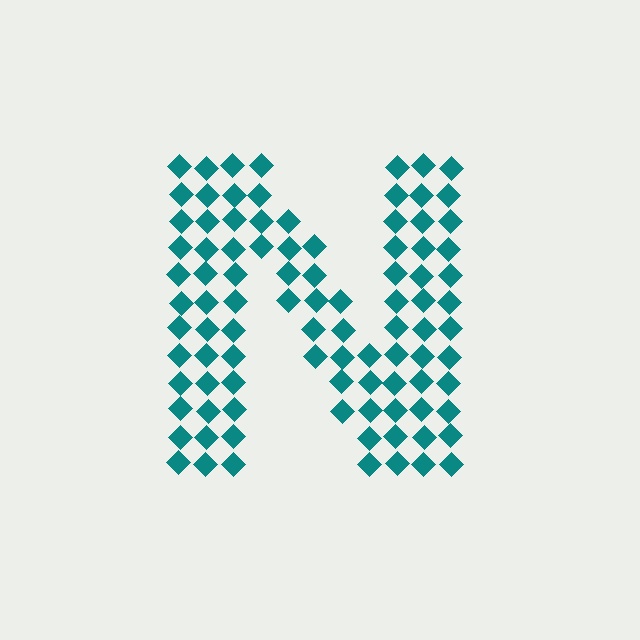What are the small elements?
The small elements are diamonds.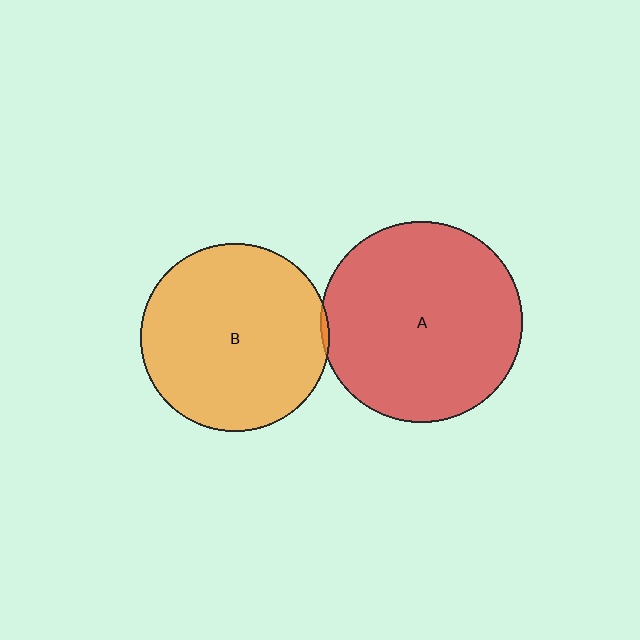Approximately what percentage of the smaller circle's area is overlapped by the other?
Approximately 5%.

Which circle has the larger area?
Circle A (red).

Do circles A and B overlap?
Yes.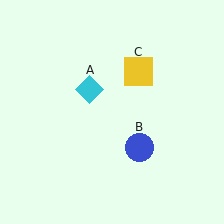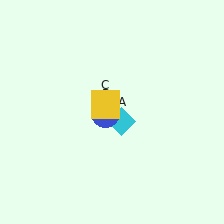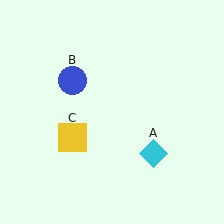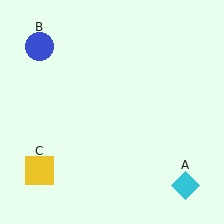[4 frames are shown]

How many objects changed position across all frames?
3 objects changed position: cyan diamond (object A), blue circle (object B), yellow square (object C).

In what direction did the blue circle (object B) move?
The blue circle (object B) moved up and to the left.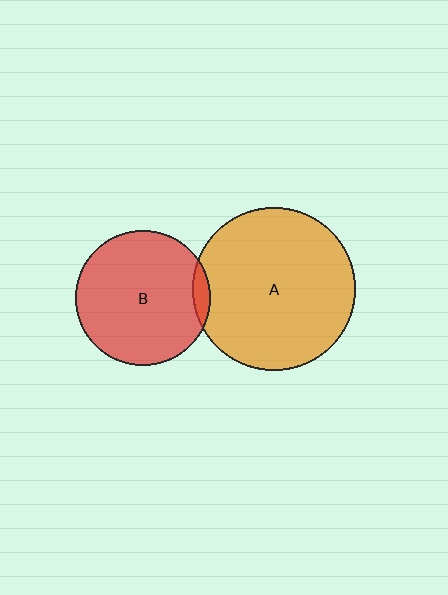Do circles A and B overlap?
Yes.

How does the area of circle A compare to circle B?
Approximately 1.5 times.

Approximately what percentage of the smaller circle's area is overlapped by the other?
Approximately 5%.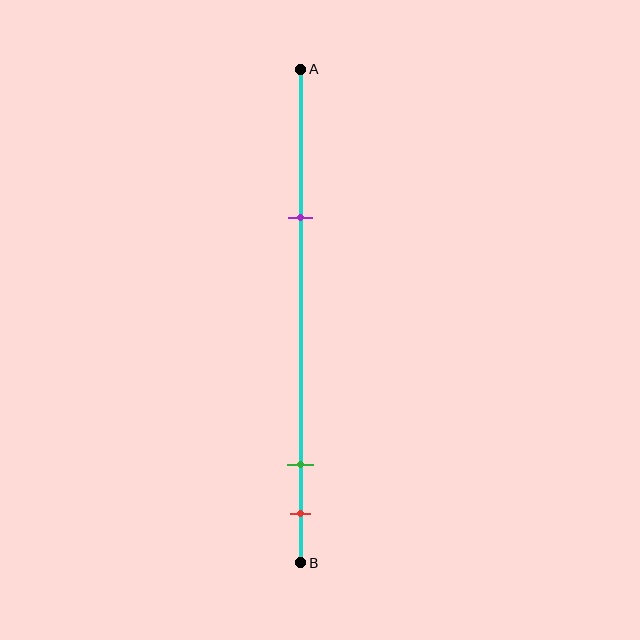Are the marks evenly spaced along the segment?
No, the marks are not evenly spaced.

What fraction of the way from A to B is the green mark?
The green mark is approximately 80% (0.8) of the way from A to B.